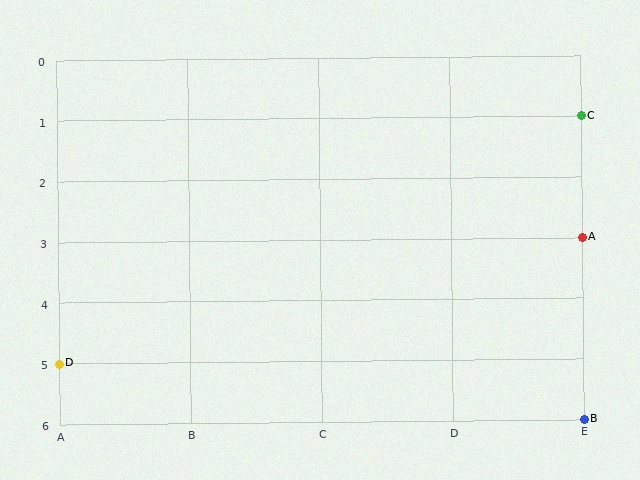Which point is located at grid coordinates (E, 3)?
Point A is at (E, 3).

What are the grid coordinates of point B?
Point B is at grid coordinates (E, 6).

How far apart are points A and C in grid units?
Points A and C are 2 rows apart.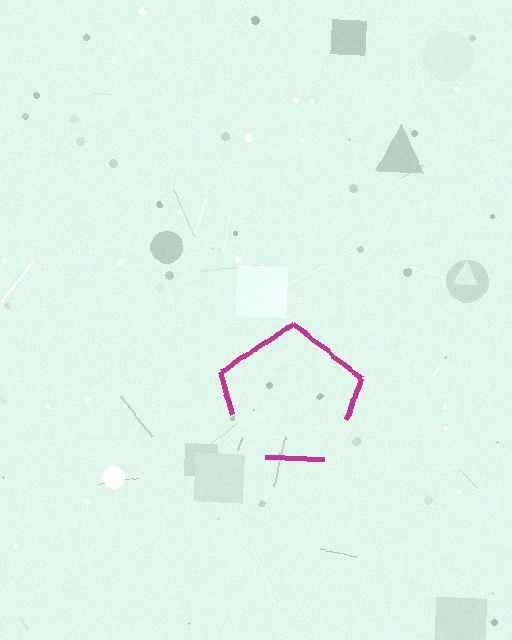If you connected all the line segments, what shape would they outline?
They would outline a pentagon.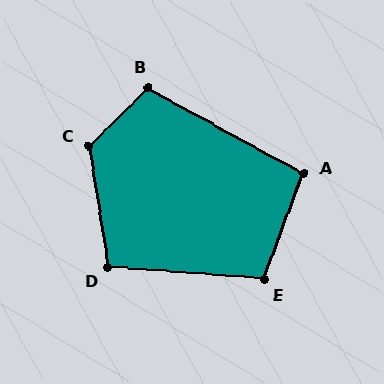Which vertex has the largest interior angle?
C, at approximately 126 degrees.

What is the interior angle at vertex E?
Approximately 106 degrees (obtuse).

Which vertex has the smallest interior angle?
A, at approximately 98 degrees.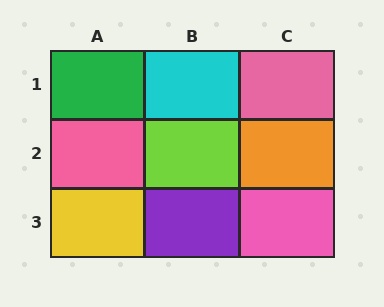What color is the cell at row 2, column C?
Orange.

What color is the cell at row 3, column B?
Purple.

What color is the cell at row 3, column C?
Pink.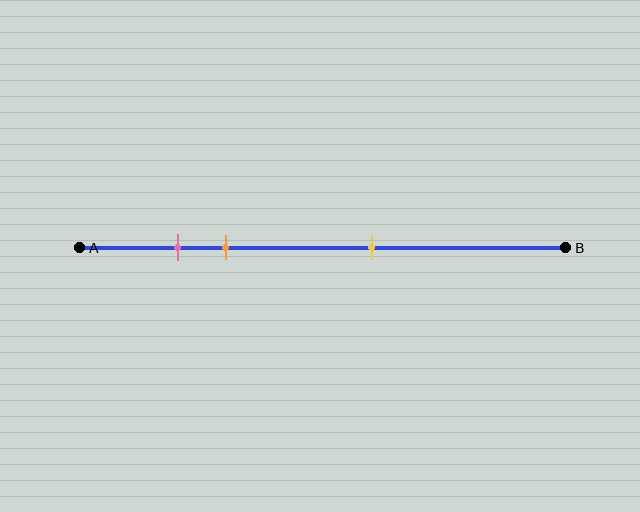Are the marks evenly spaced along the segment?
No, the marks are not evenly spaced.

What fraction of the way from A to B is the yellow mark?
The yellow mark is approximately 60% (0.6) of the way from A to B.